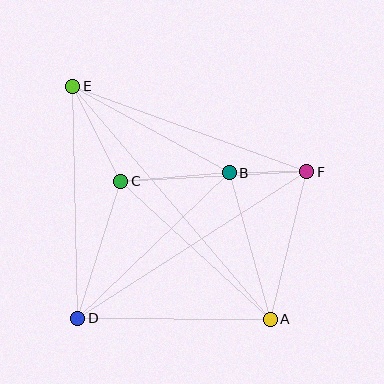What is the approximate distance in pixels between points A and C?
The distance between A and C is approximately 204 pixels.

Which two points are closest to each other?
Points B and F are closest to each other.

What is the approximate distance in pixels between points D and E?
The distance between D and E is approximately 232 pixels.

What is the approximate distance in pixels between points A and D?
The distance between A and D is approximately 193 pixels.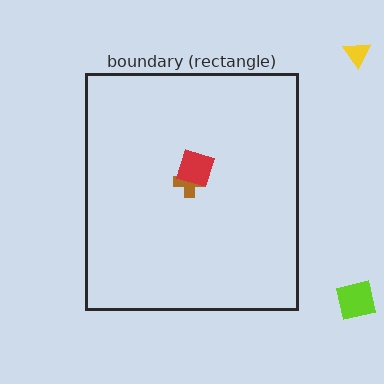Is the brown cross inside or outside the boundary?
Inside.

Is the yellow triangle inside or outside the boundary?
Outside.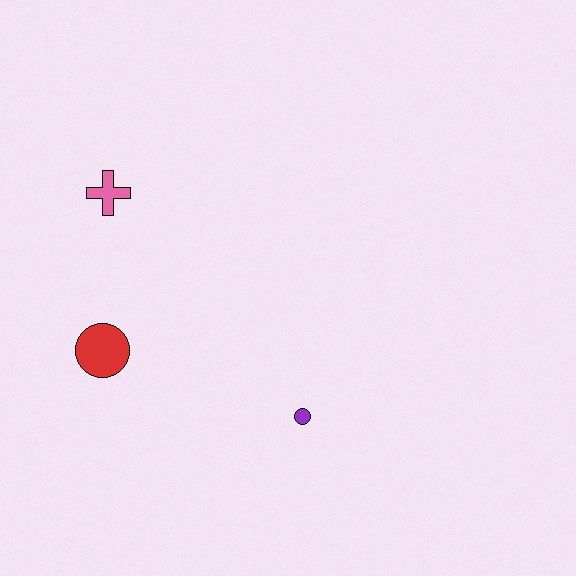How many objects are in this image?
There are 3 objects.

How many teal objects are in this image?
There are no teal objects.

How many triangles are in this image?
There are no triangles.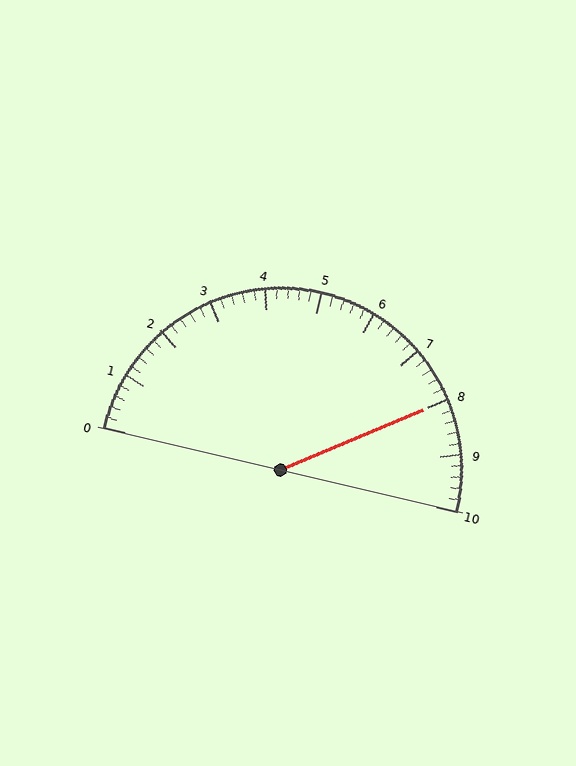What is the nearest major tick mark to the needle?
The nearest major tick mark is 8.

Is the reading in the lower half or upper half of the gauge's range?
The reading is in the upper half of the range (0 to 10).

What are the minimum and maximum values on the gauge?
The gauge ranges from 0 to 10.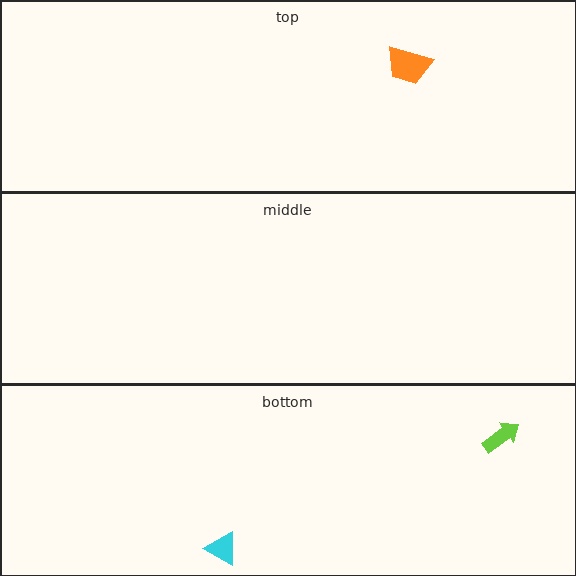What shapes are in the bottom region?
The cyan triangle, the lime arrow.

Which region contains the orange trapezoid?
The top region.